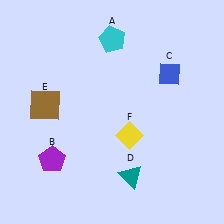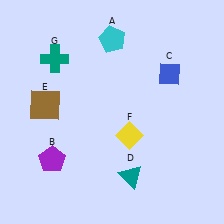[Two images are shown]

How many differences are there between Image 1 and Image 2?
There is 1 difference between the two images.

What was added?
A teal cross (G) was added in Image 2.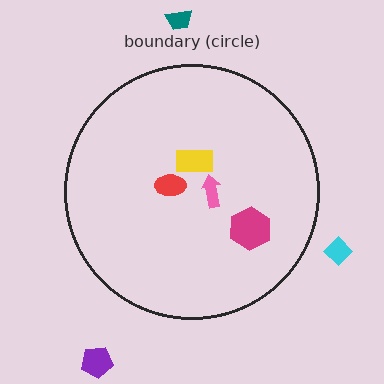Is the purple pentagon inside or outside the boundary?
Outside.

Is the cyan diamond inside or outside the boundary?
Outside.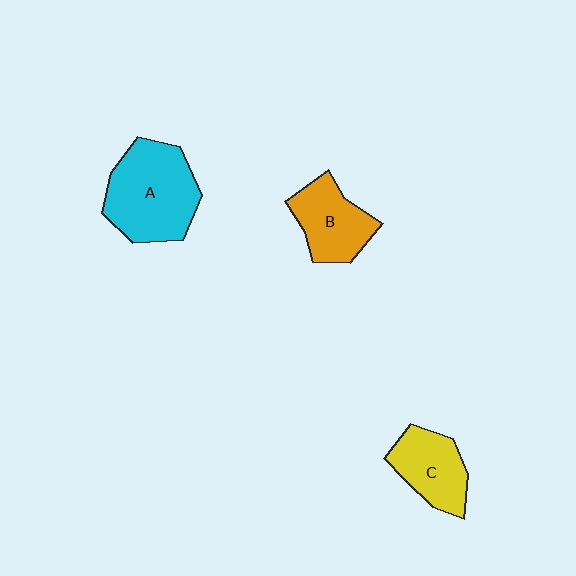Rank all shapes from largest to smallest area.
From largest to smallest: A (cyan), B (orange), C (yellow).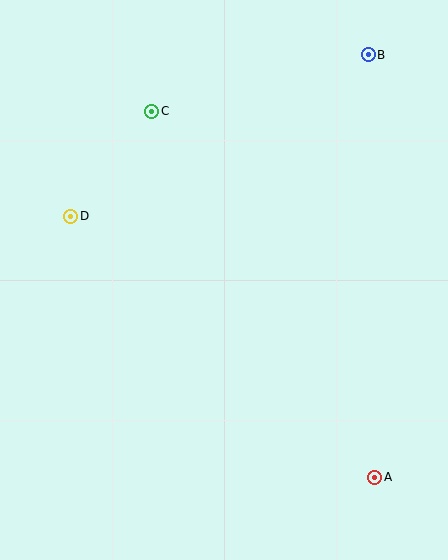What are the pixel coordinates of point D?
Point D is at (71, 216).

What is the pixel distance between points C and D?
The distance between C and D is 133 pixels.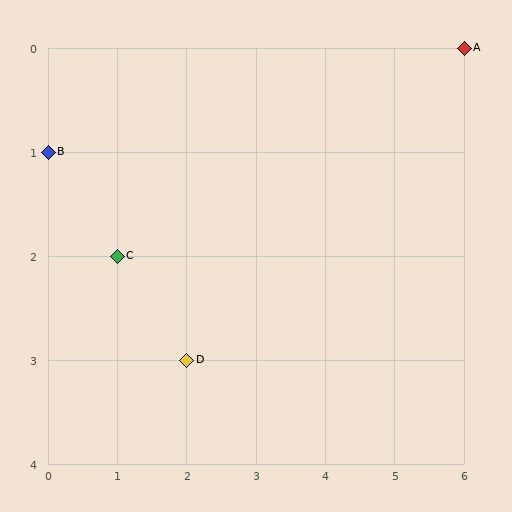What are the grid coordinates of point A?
Point A is at grid coordinates (6, 0).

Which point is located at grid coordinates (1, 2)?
Point C is at (1, 2).